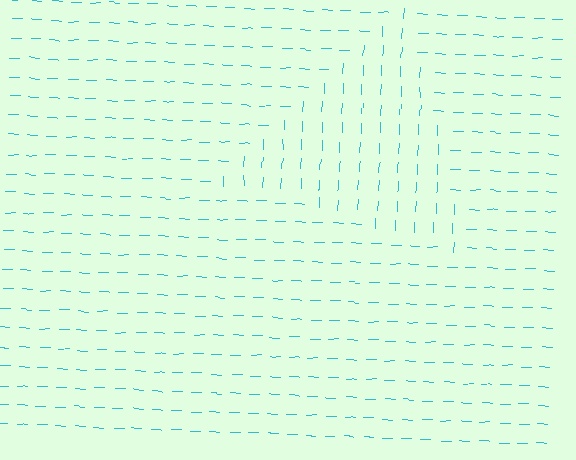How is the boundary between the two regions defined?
The boundary is defined purely by a change in line orientation (approximately 88 degrees difference). All lines are the same color and thickness.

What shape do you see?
I see a triangle.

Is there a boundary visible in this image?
Yes, there is a texture boundary formed by a change in line orientation.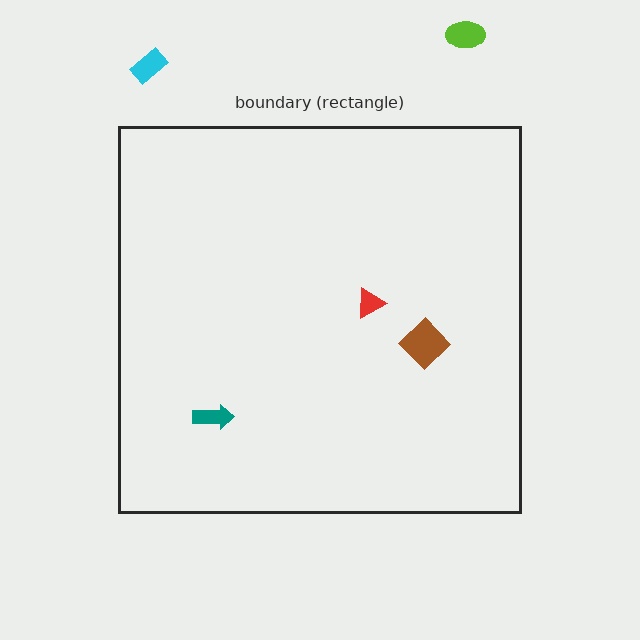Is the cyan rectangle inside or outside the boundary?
Outside.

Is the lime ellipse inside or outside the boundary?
Outside.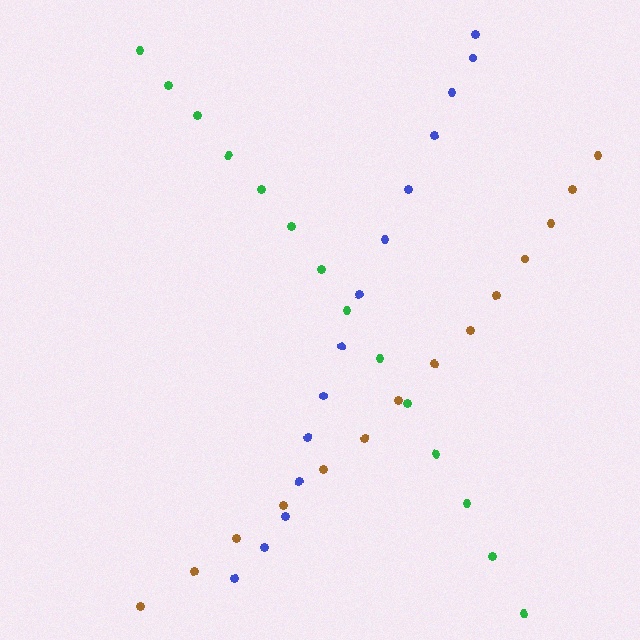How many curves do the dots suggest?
There are 3 distinct paths.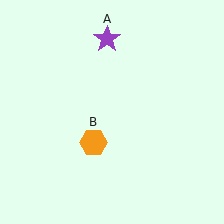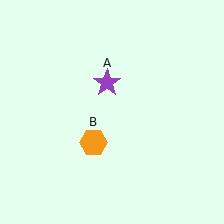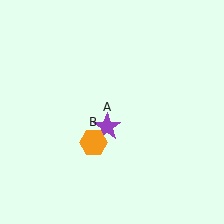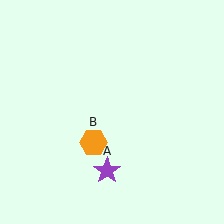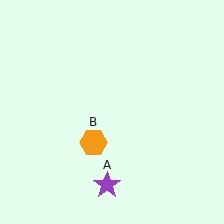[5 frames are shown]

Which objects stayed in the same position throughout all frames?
Orange hexagon (object B) remained stationary.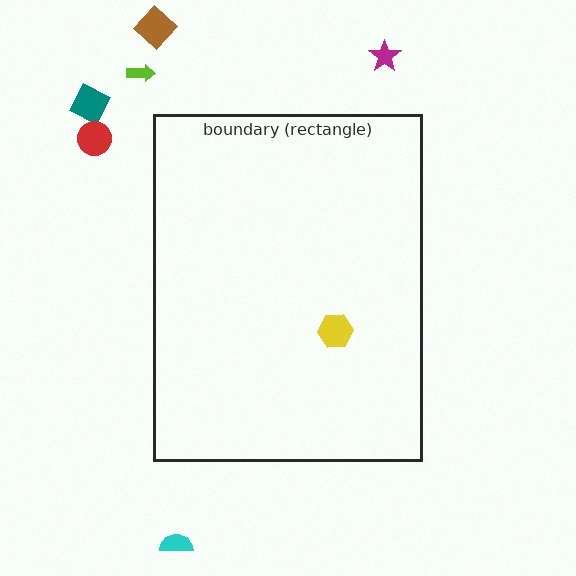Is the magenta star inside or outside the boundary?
Outside.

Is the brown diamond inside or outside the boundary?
Outside.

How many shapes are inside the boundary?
1 inside, 6 outside.